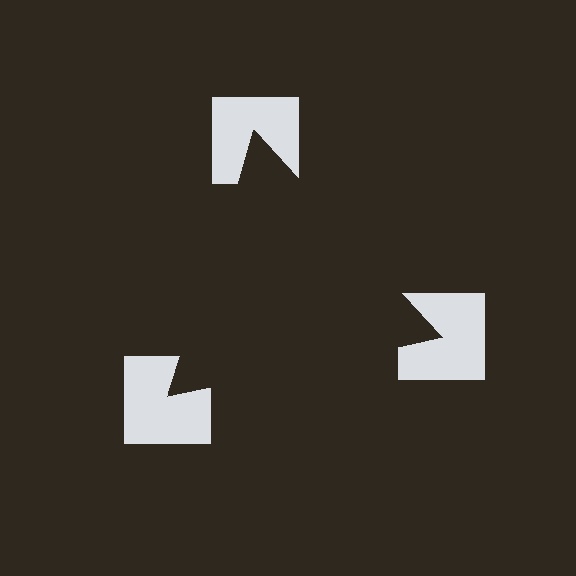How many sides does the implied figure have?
3 sides.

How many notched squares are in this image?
There are 3 — one at each vertex of the illusory triangle.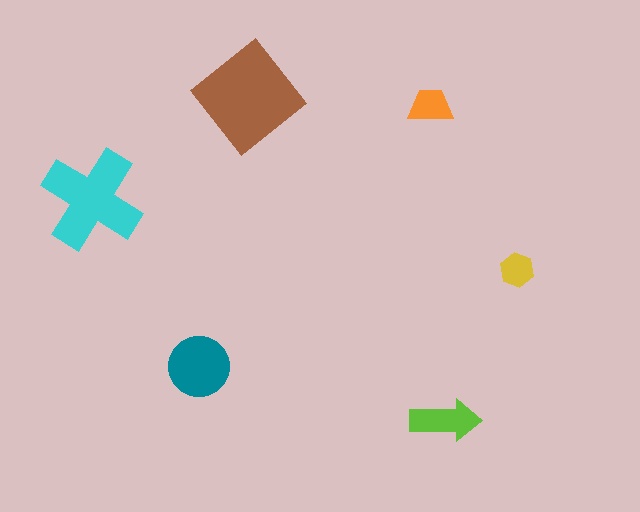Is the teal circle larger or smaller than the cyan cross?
Smaller.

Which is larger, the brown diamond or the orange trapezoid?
The brown diamond.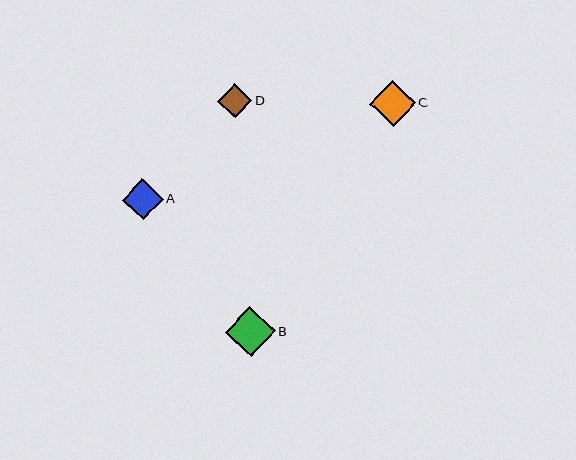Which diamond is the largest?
Diamond B is the largest with a size of approximately 49 pixels.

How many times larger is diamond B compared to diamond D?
Diamond B is approximately 1.5 times the size of diamond D.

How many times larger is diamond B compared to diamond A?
Diamond B is approximately 1.2 times the size of diamond A.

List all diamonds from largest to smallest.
From largest to smallest: B, C, A, D.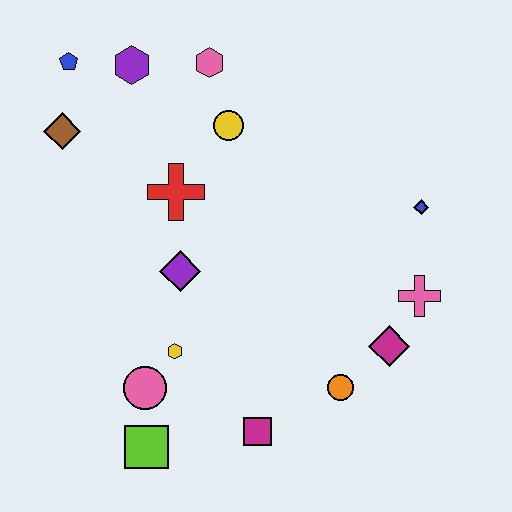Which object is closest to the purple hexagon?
The blue pentagon is closest to the purple hexagon.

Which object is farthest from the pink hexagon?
The lime square is farthest from the pink hexagon.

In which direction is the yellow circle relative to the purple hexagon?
The yellow circle is to the right of the purple hexagon.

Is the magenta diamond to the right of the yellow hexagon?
Yes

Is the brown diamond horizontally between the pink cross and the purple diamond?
No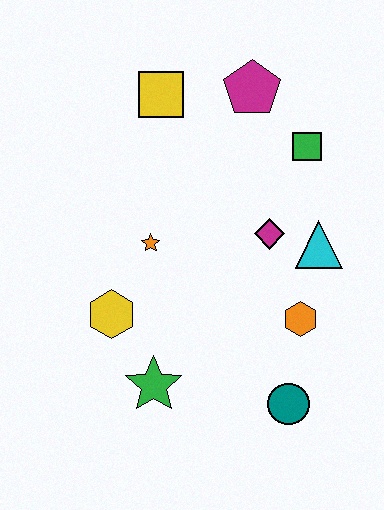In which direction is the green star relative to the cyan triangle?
The green star is to the left of the cyan triangle.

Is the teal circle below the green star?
Yes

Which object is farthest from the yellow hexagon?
The magenta pentagon is farthest from the yellow hexagon.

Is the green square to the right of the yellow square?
Yes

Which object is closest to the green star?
The yellow hexagon is closest to the green star.